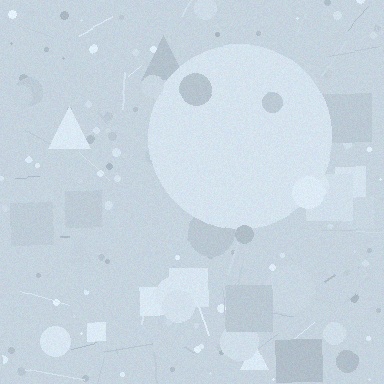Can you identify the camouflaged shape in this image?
The camouflaged shape is a circle.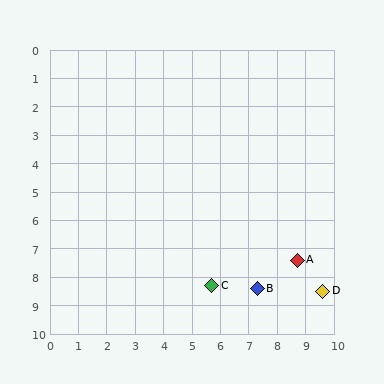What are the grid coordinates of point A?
Point A is at approximately (8.7, 7.4).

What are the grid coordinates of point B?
Point B is at approximately (7.3, 8.4).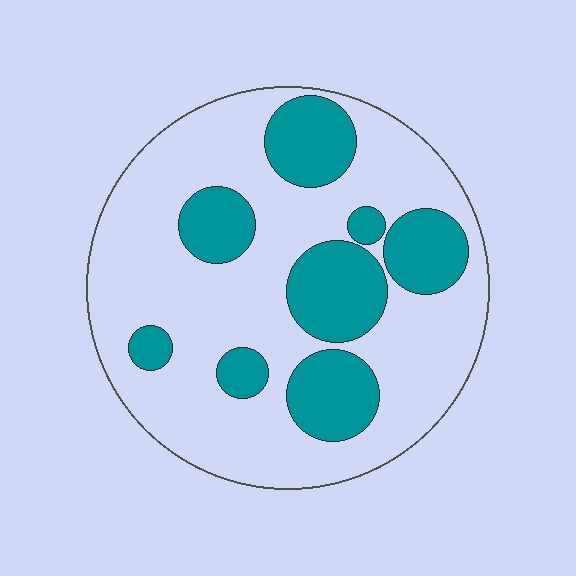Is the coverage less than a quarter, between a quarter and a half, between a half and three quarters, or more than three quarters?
Between a quarter and a half.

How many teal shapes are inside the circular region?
8.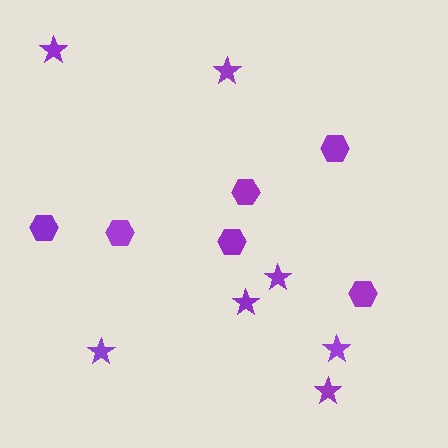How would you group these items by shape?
There are 2 groups: one group of hexagons (6) and one group of stars (7).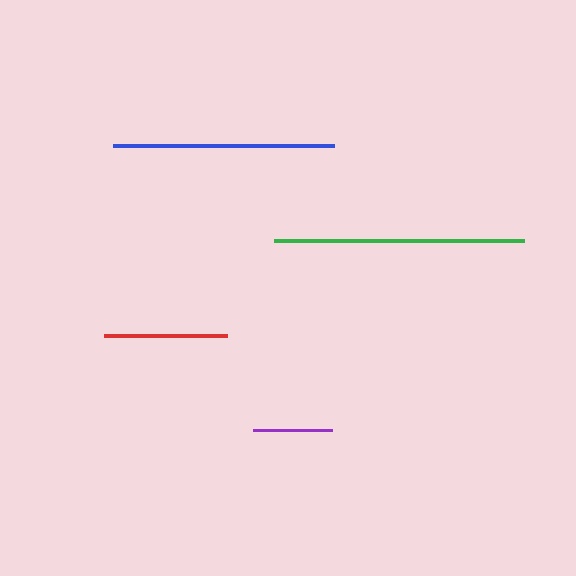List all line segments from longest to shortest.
From longest to shortest: green, blue, red, purple.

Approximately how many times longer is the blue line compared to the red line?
The blue line is approximately 1.8 times the length of the red line.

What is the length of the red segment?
The red segment is approximately 123 pixels long.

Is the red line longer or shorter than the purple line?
The red line is longer than the purple line.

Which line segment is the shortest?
The purple line is the shortest at approximately 79 pixels.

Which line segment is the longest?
The green line is the longest at approximately 249 pixels.